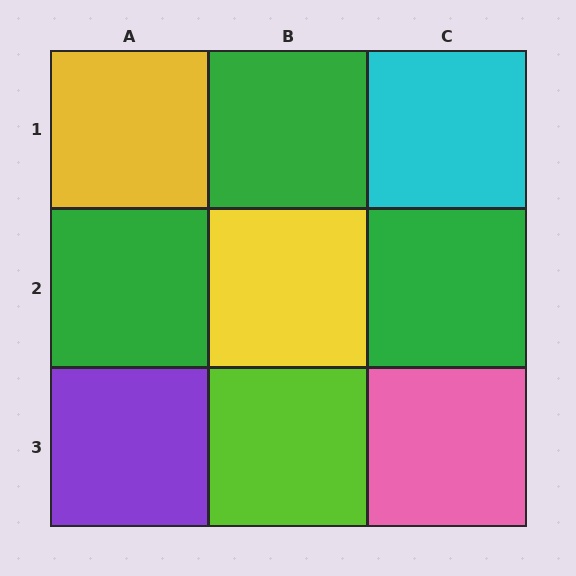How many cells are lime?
1 cell is lime.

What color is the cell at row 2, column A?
Green.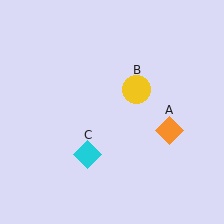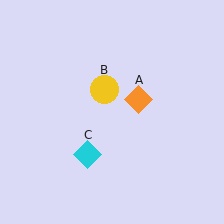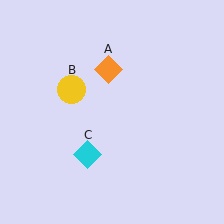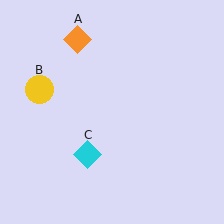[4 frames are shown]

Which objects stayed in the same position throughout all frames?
Cyan diamond (object C) remained stationary.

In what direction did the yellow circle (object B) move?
The yellow circle (object B) moved left.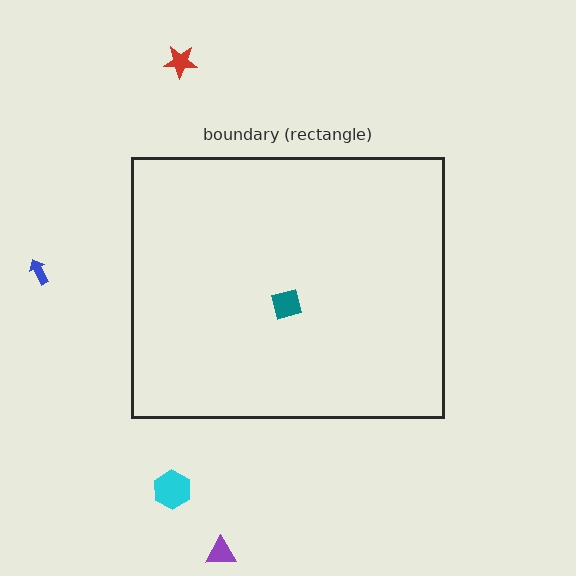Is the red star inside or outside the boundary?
Outside.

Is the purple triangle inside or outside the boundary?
Outside.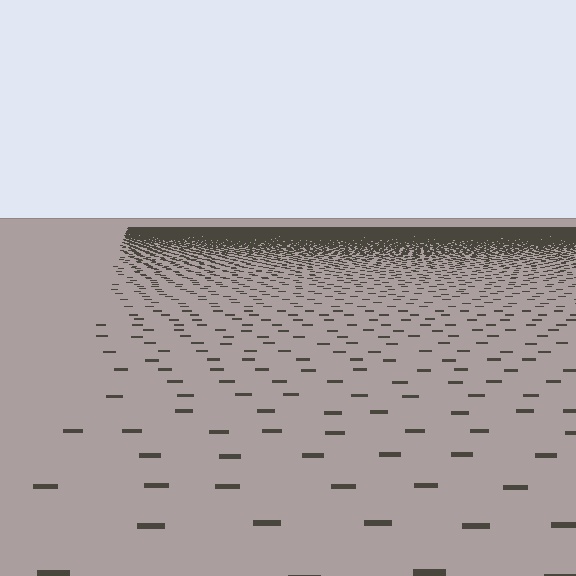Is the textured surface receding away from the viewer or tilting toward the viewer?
The surface is receding away from the viewer. Texture elements get smaller and denser toward the top.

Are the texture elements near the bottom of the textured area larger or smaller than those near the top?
Larger. Near the bottom, elements are closer to the viewer and appear at a bigger on-screen size.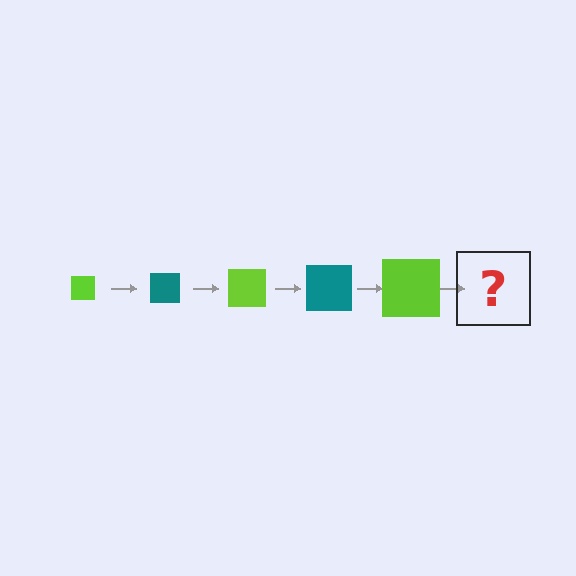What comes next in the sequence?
The next element should be a teal square, larger than the previous one.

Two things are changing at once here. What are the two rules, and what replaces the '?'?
The two rules are that the square grows larger each step and the color cycles through lime and teal. The '?' should be a teal square, larger than the previous one.